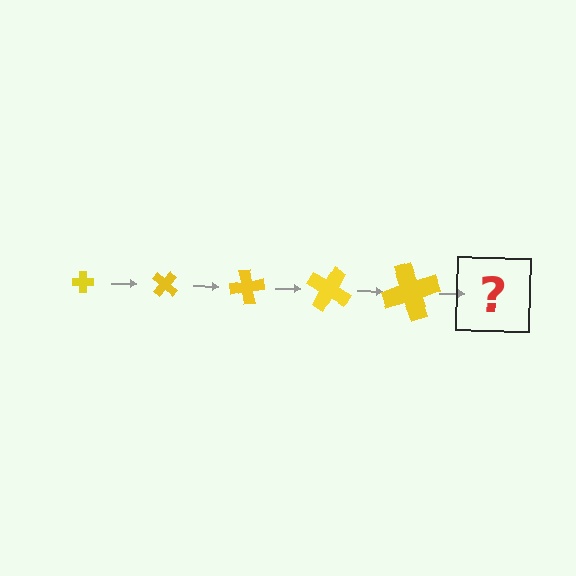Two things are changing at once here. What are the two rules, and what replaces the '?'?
The two rules are that the cross grows larger each step and it rotates 40 degrees each step. The '?' should be a cross, larger than the previous one and rotated 200 degrees from the start.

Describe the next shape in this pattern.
It should be a cross, larger than the previous one and rotated 200 degrees from the start.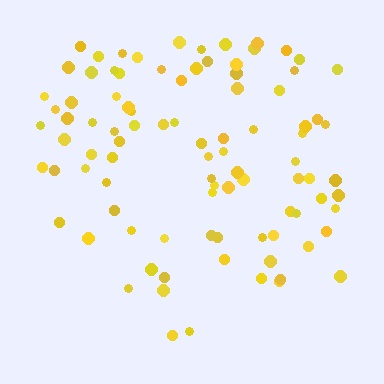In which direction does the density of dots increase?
From bottom to top, with the top side densest.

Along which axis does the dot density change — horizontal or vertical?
Vertical.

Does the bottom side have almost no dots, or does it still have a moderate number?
Still a moderate number, just noticeably fewer than the top.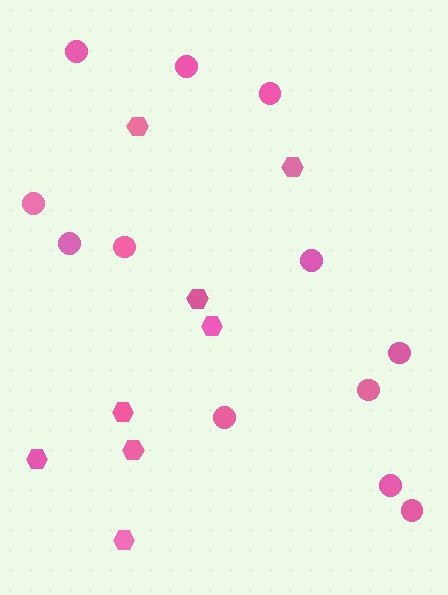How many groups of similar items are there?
There are 2 groups: one group of circles (12) and one group of hexagons (8).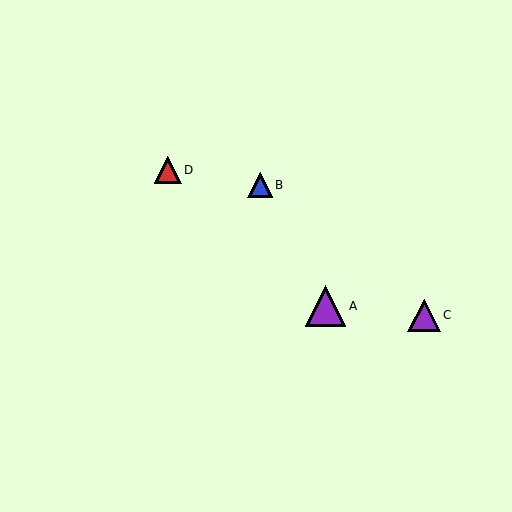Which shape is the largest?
The purple triangle (labeled A) is the largest.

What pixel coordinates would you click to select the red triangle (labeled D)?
Click at (168, 170) to select the red triangle D.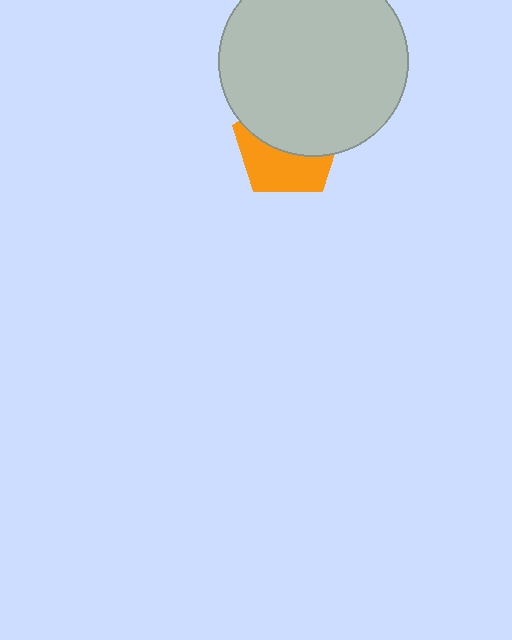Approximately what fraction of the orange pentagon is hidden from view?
Roughly 55% of the orange pentagon is hidden behind the light gray circle.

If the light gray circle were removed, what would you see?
You would see the complete orange pentagon.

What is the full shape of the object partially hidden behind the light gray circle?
The partially hidden object is an orange pentagon.